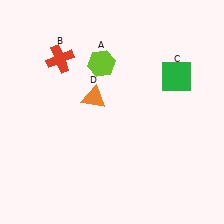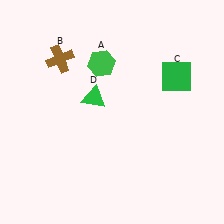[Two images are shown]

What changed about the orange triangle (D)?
In Image 1, D is orange. In Image 2, it changed to green.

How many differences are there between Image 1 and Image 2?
There are 3 differences between the two images.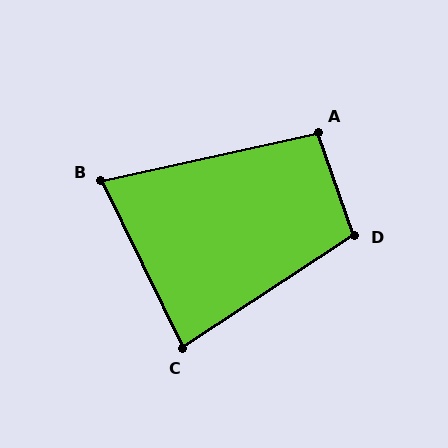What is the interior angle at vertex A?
Approximately 97 degrees (obtuse).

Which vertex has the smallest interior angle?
B, at approximately 76 degrees.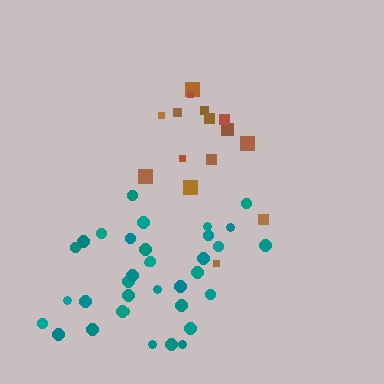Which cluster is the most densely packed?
Teal.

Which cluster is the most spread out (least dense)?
Brown.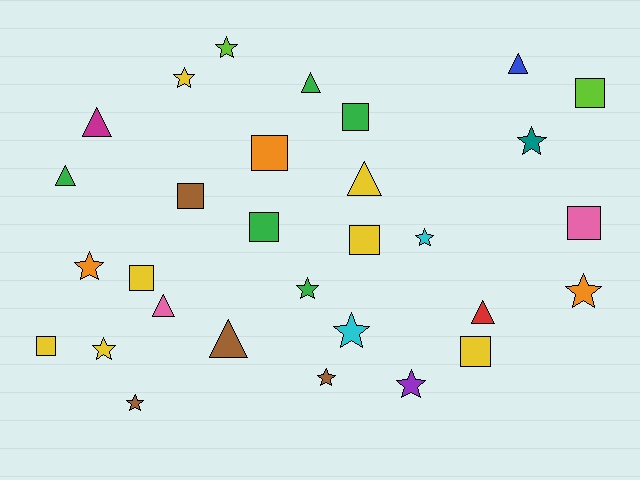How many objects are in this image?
There are 30 objects.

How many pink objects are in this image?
There are 2 pink objects.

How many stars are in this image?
There are 12 stars.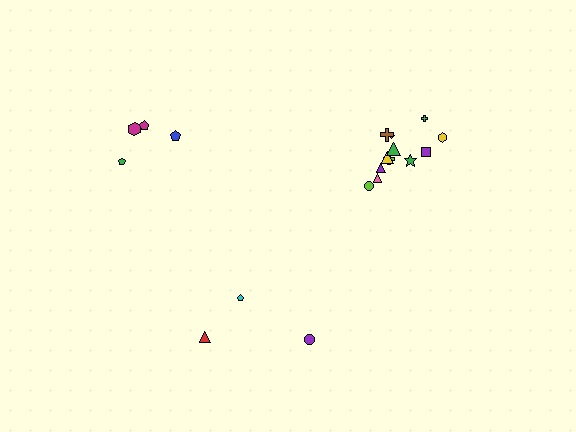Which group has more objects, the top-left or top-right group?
The top-right group.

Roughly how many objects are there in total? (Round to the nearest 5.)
Roughly 20 objects in total.